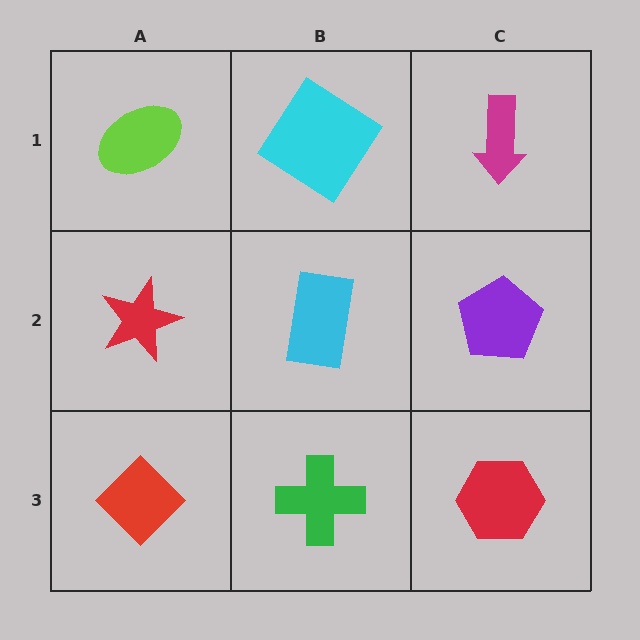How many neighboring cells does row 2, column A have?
3.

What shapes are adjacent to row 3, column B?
A cyan rectangle (row 2, column B), a red diamond (row 3, column A), a red hexagon (row 3, column C).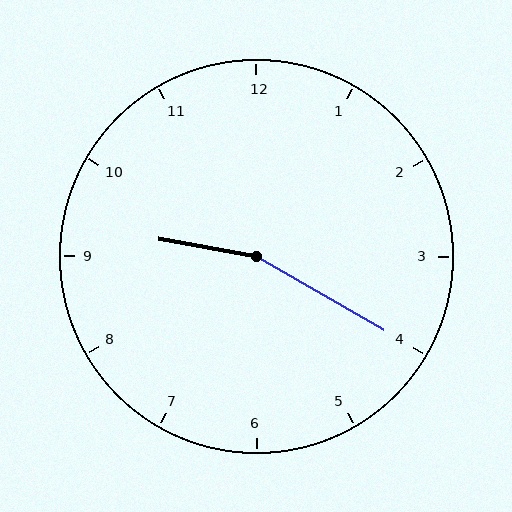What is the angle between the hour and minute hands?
Approximately 160 degrees.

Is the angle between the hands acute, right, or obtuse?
It is obtuse.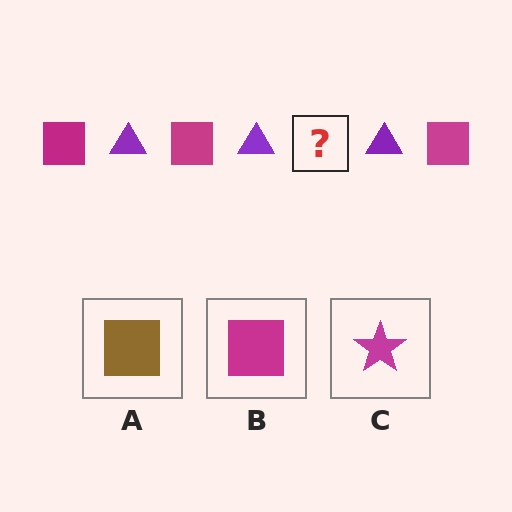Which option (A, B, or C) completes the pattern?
B.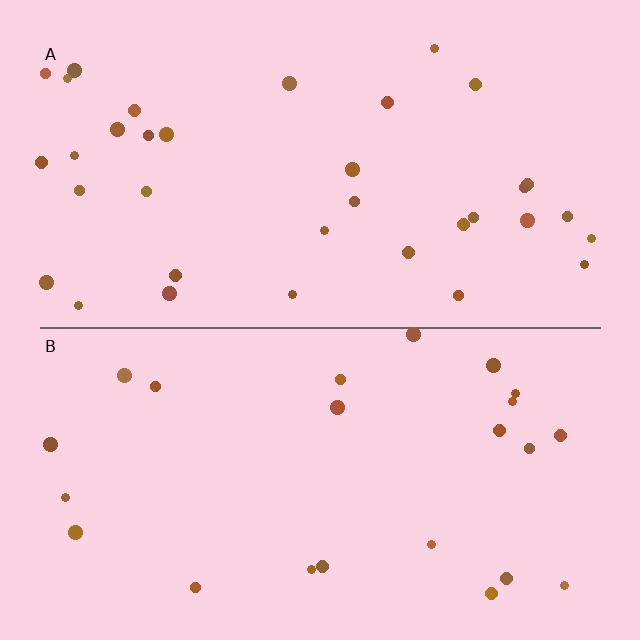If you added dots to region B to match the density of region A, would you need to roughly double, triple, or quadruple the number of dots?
Approximately double.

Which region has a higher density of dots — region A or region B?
A (the top).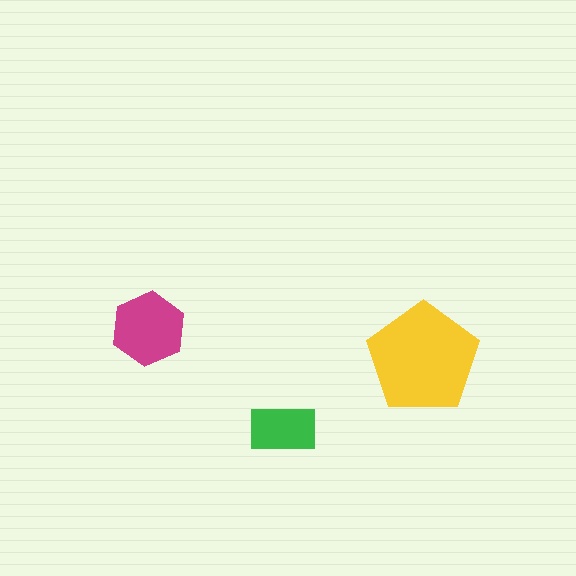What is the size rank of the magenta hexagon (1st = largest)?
2nd.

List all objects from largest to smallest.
The yellow pentagon, the magenta hexagon, the green rectangle.